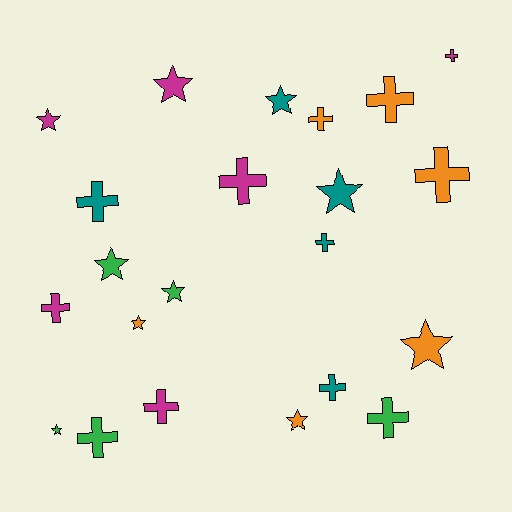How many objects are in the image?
There are 22 objects.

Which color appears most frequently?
Orange, with 6 objects.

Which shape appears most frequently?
Cross, with 12 objects.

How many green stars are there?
There are 3 green stars.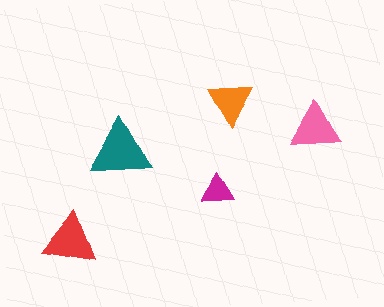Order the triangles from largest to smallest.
the teal one, the red one, the pink one, the orange one, the magenta one.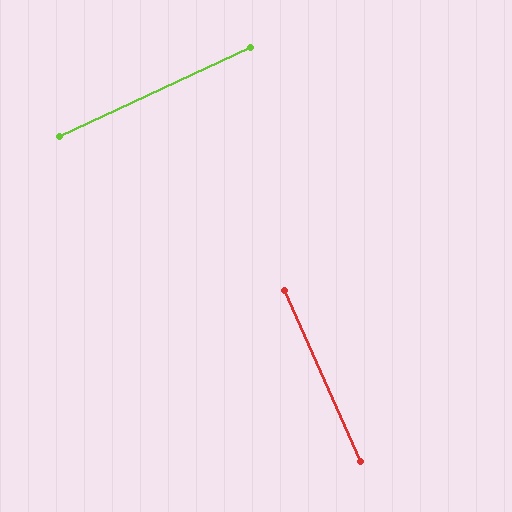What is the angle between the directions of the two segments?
Approximately 89 degrees.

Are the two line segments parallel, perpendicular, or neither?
Perpendicular — they meet at approximately 89°.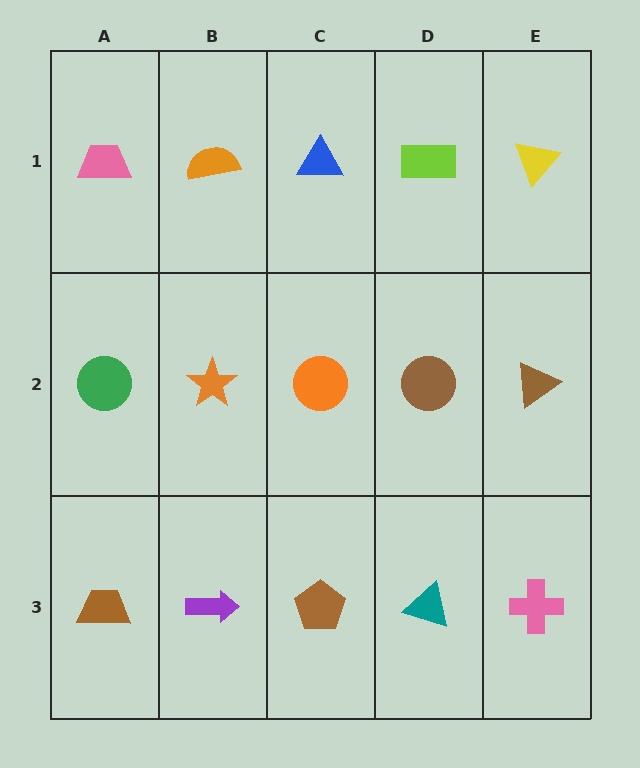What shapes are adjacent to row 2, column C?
A blue triangle (row 1, column C), a brown pentagon (row 3, column C), an orange star (row 2, column B), a brown circle (row 2, column D).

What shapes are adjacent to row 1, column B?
An orange star (row 2, column B), a pink trapezoid (row 1, column A), a blue triangle (row 1, column C).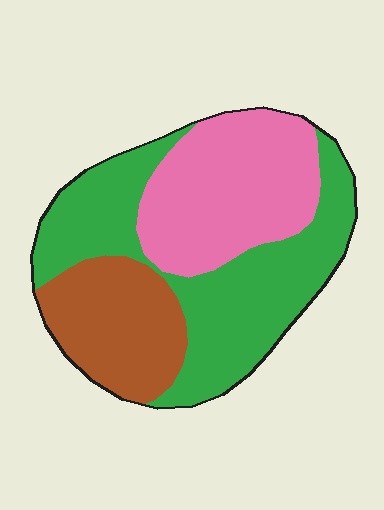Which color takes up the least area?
Brown, at roughly 25%.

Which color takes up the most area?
Green, at roughly 45%.